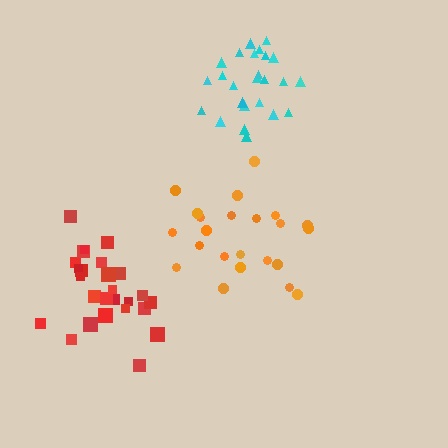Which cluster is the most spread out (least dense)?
Orange.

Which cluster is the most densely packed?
Cyan.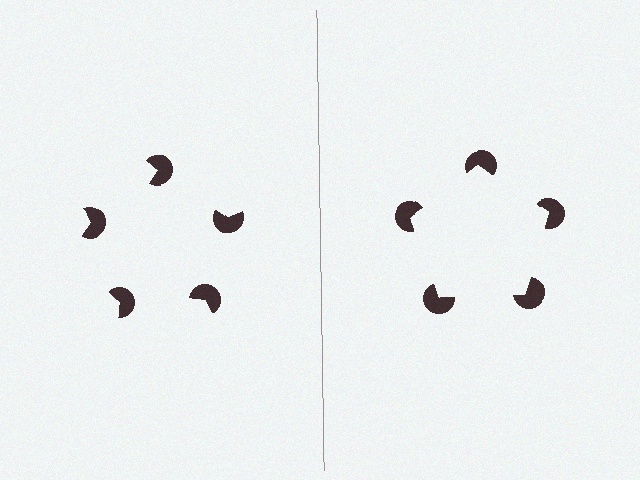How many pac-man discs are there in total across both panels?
10 — 5 on each side.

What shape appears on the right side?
An illusory pentagon.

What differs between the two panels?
The pac-man discs are positioned identically on both sides; only the wedge orientations differ. On the right they align to a pentagon; on the left they are misaligned.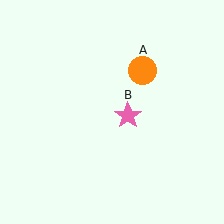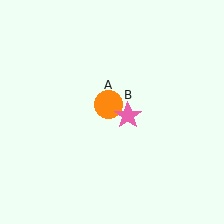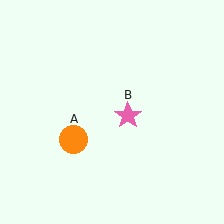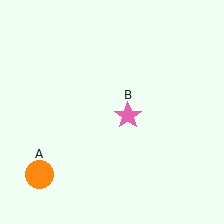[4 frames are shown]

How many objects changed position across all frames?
1 object changed position: orange circle (object A).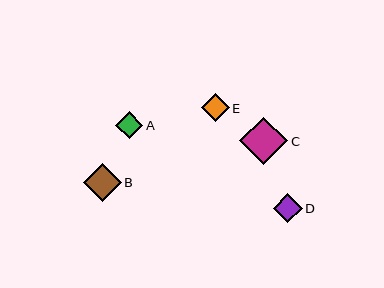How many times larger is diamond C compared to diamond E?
Diamond C is approximately 1.7 times the size of diamond E.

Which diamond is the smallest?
Diamond A is the smallest with a size of approximately 27 pixels.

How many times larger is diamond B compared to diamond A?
Diamond B is approximately 1.4 times the size of diamond A.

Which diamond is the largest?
Diamond C is the largest with a size of approximately 48 pixels.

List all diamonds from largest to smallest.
From largest to smallest: C, B, D, E, A.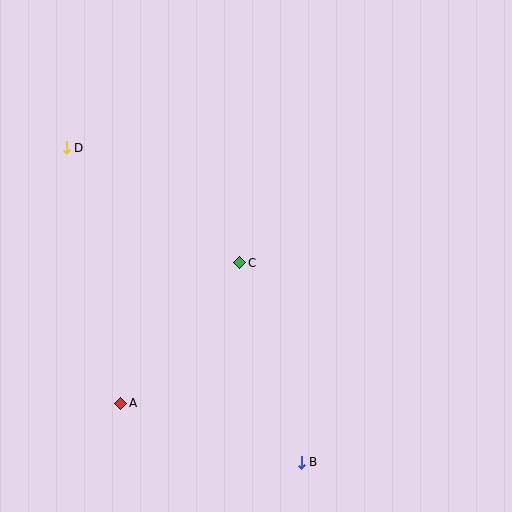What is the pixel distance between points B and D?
The distance between B and D is 393 pixels.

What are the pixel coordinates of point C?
Point C is at (240, 263).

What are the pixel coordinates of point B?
Point B is at (301, 462).